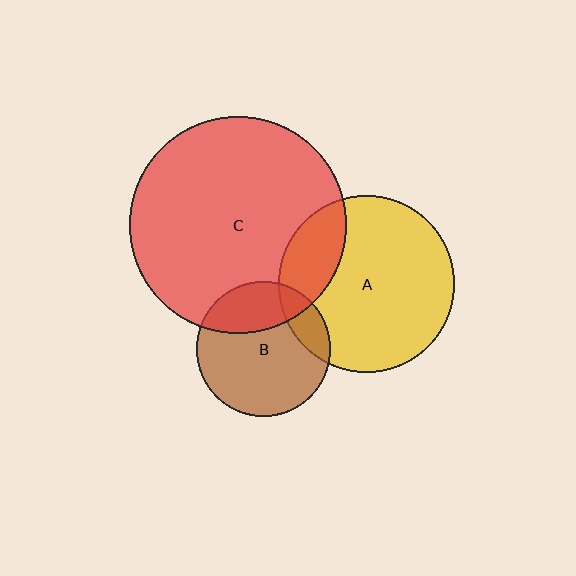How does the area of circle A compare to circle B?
Approximately 1.7 times.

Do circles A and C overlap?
Yes.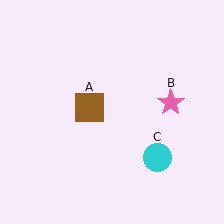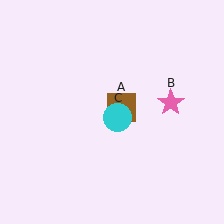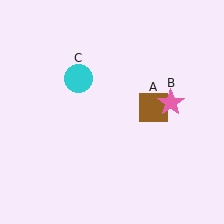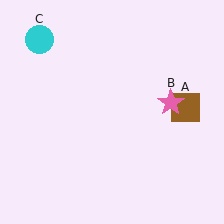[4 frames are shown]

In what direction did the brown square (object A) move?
The brown square (object A) moved right.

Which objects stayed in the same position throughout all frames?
Pink star (object B) remained stationary.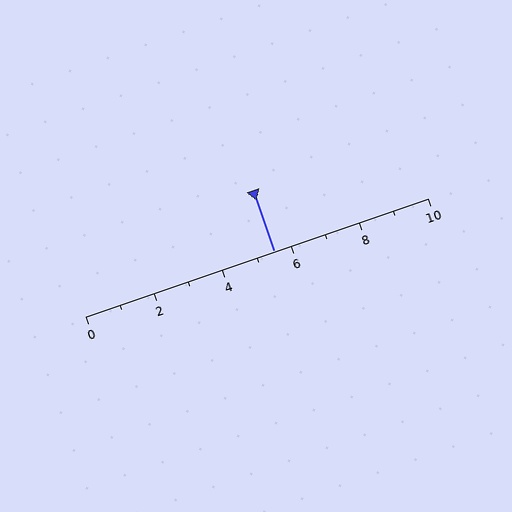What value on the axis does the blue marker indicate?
The marker indicates approximately 5.5.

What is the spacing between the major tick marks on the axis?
The major ticks are spaced 2 apart.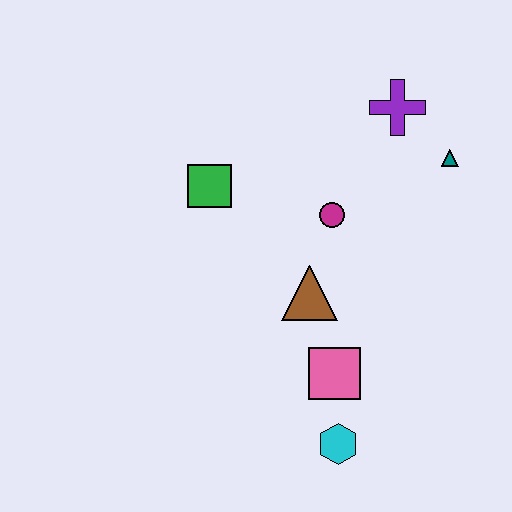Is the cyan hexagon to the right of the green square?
Yes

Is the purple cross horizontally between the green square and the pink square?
No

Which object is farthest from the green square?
The cyan hexagon is farthest from the green square.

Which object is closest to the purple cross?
The teal triangle is closest to the purple cross.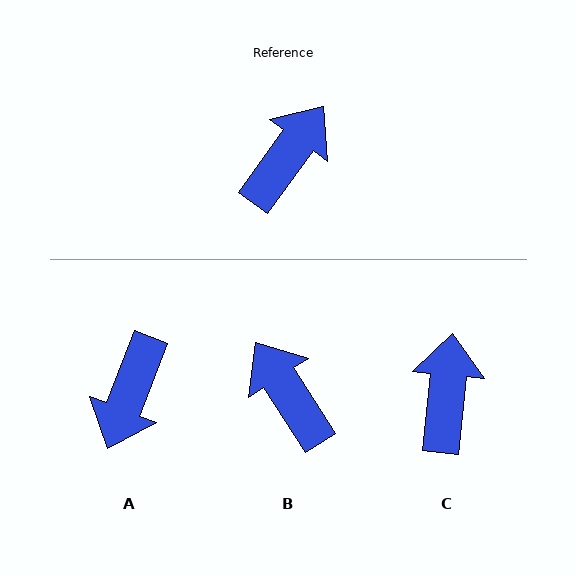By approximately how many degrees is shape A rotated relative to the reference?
Approximately 166 degrees clockwise.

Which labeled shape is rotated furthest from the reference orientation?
A, about 166 degrees away.